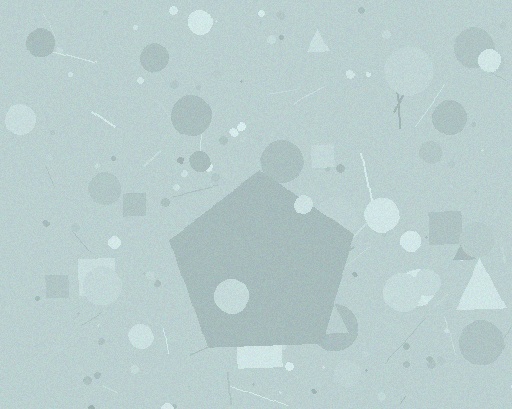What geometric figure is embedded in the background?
A pentagon is embedded in the background.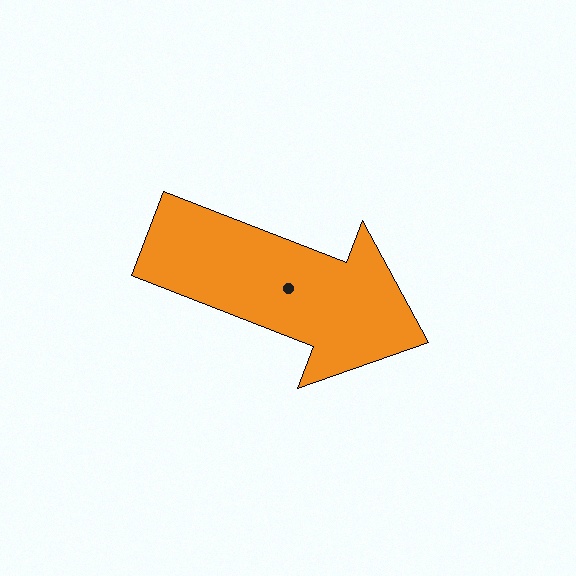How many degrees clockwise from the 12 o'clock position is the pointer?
Approximately 111 degrees.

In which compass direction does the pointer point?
East.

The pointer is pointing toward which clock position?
Roughly 4 o'clock.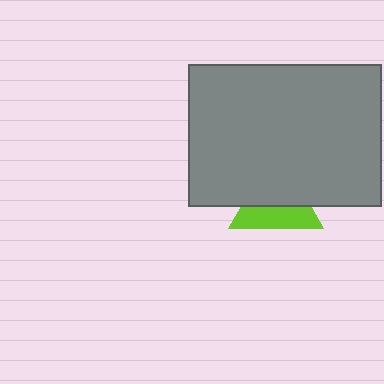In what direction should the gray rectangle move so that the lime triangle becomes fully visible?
The gray rectangle should move up. That is the shortest direction to clear the overlap and leave the lime triangle fully visible.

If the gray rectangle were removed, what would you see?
You would see the complete lime triangle.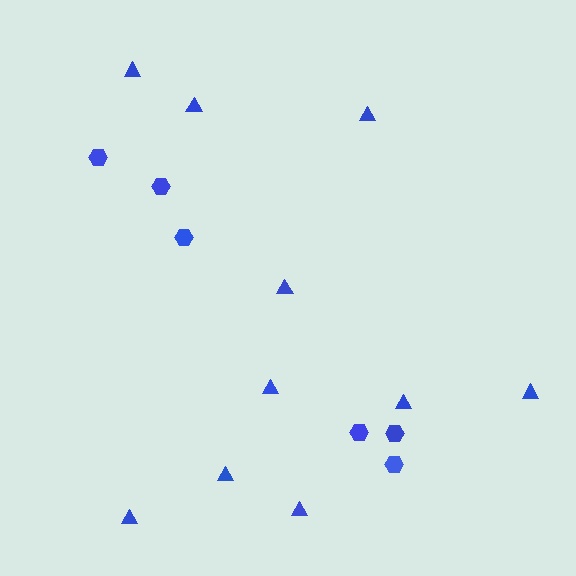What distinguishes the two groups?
There are 2 groups: one group of hexagons (6) and one group of triangles (10).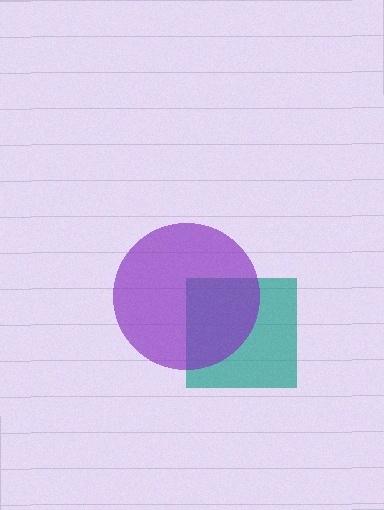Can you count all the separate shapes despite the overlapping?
Yes, there are 2 separate shapes.